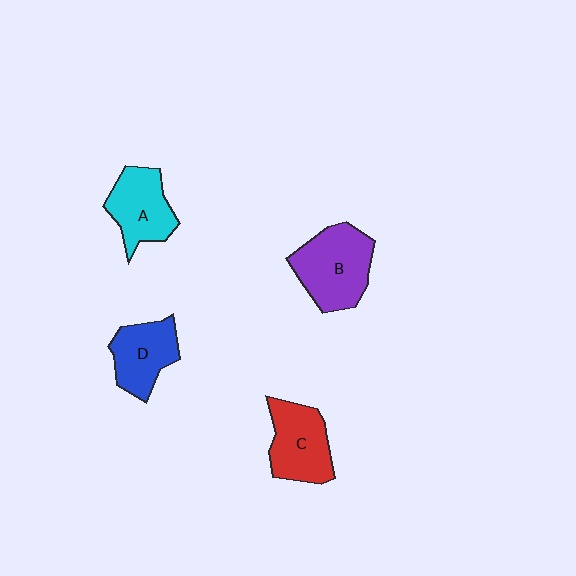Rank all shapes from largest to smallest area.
From largest to smallest: B (purple), C (red), A (cyan), D (blue).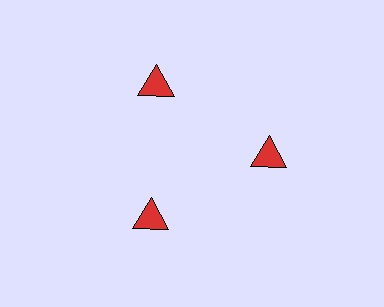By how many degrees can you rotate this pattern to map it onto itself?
The pattern maps onto itself every 120 degrees of rotation.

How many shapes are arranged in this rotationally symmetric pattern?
There are 3 shapes, arranged in 3 groups of 1.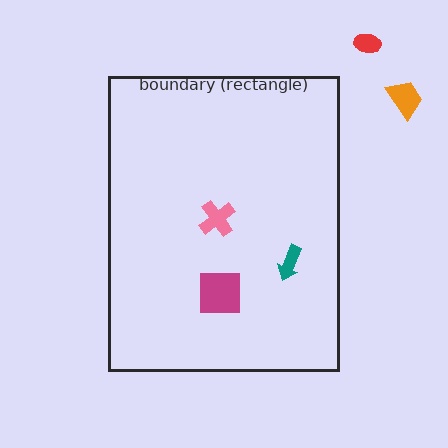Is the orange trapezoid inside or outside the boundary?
Outside.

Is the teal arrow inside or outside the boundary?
Inside.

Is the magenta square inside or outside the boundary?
Inside.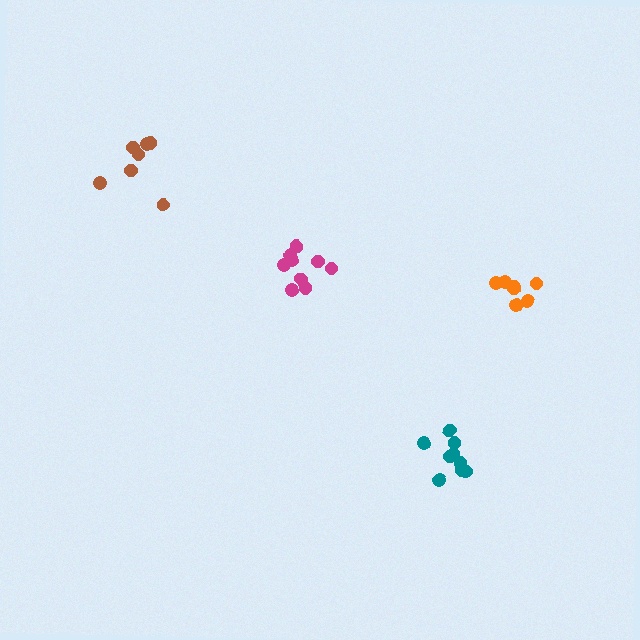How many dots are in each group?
Group 1: 7 dots, Group 2: 9 dots, Group 3: 9 dots, Group 4: 7 dots (32 total).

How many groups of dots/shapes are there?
There are 4 groups.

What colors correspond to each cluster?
The clusters are colored: orange, magenta, teal, brown.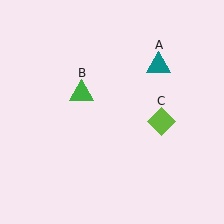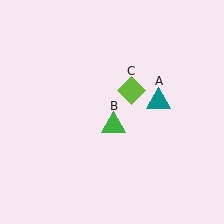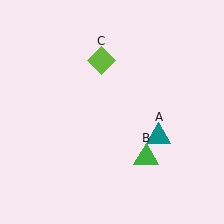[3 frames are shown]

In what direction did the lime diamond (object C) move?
The lime diamond (object C) moved up and to the left.